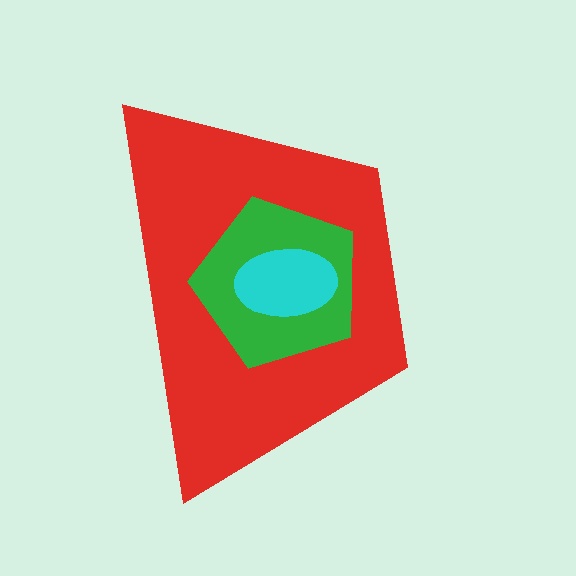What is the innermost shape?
The cyan ellipse.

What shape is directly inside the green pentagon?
The cyan ellipse.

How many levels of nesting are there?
3.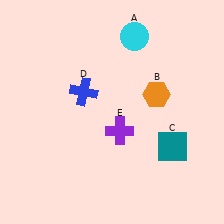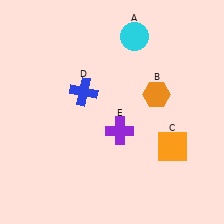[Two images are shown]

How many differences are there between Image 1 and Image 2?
There is 1 difference between the two images.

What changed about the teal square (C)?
In Image 1, C is teal. In Image 2, it changed to orange.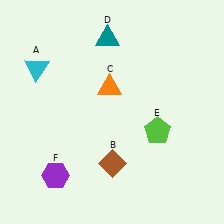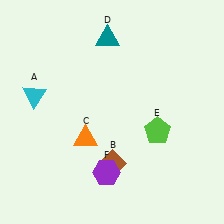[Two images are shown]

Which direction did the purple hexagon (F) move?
The purple hexagon (F) moved right.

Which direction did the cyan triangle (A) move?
The cyan triangle (A) moved down.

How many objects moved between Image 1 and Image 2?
3 objects moved between the two images.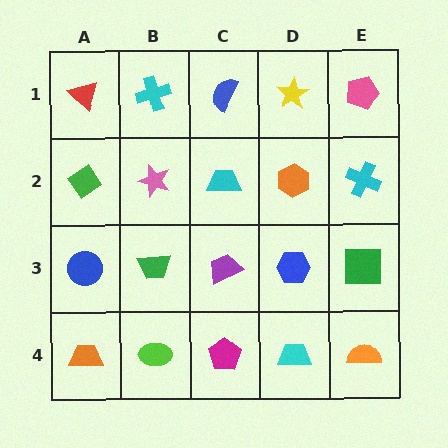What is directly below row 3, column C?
A magenta pentagon.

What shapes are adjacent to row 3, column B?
A pink star (row 2, column B), a lime ellipse (row 4, column B), a blue circle (row 3, column A), a purple trapezoid (row 3, column C).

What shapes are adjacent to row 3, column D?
An orange hexagon (row 2, column D), a cyan trapezoid (row 4, column D), a purple trapezoid (row 3, column C), a green square (row 3, column E).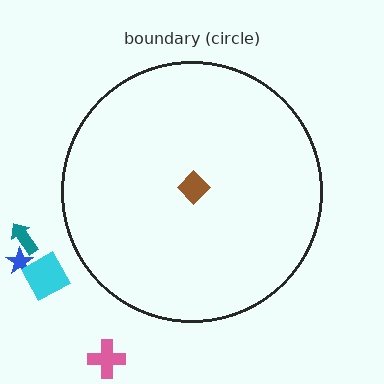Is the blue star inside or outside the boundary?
Outside.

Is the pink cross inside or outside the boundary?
Outside.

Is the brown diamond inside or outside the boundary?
Inside.